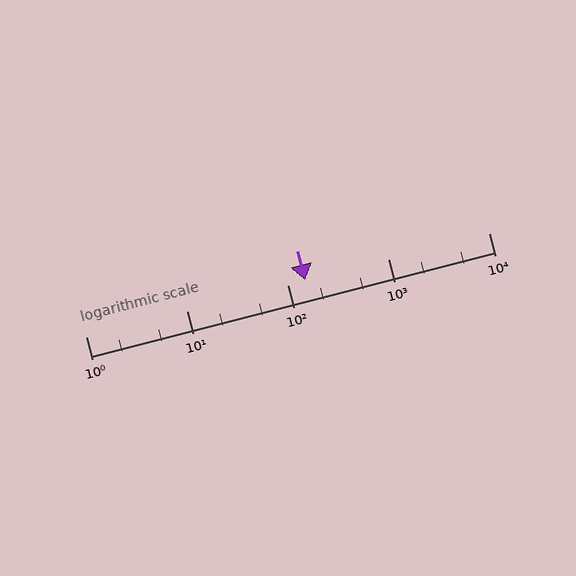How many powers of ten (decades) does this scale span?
The scale spans 4 decades, from 1 to 10000.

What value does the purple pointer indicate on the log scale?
The pointer indicates approximately 150.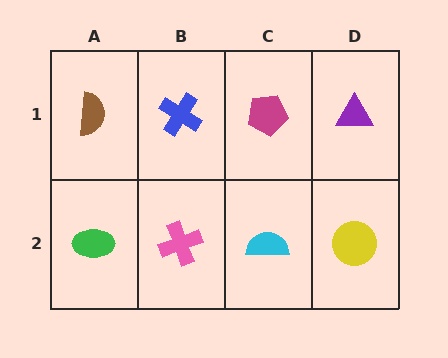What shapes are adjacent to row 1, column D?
A yellow circle (row 2, column D), a magenta pentagon (row 1, column C).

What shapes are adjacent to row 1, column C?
A cyan semicircle (row 2, column C), a blue cross (row 1, column B), a purple triangle (row 1, column D).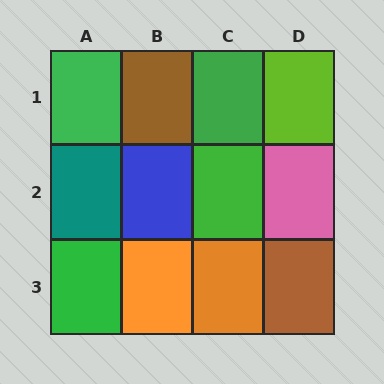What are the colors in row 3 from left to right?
Green, orange, orange, brown.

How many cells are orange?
2 cells are orange.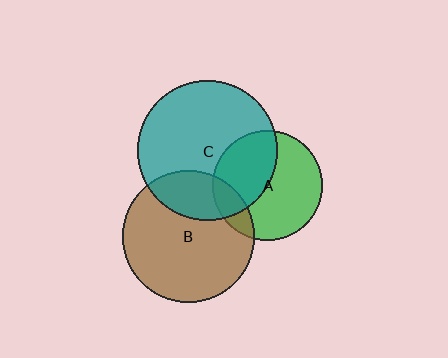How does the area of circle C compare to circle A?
Approximately 1.6 times.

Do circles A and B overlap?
Yes.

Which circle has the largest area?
Circle C (teal).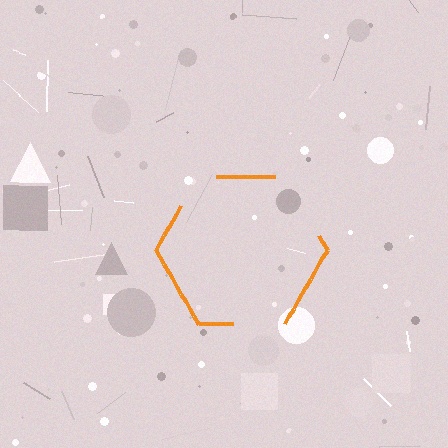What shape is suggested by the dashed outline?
The dashed outline suggests a hexagon.